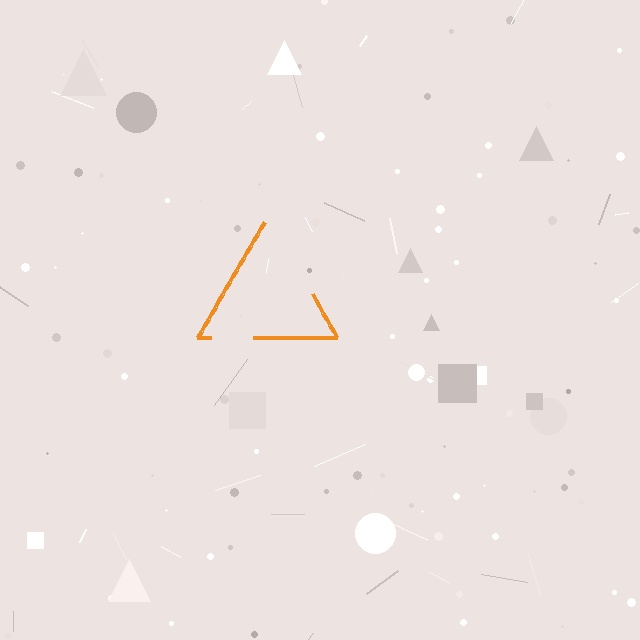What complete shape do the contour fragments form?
The contour fragments form a triangle.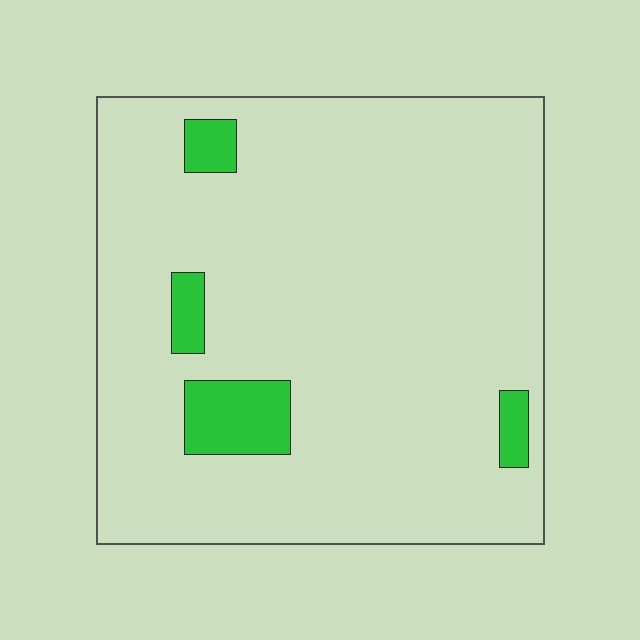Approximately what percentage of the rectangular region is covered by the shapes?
Approximately 10%.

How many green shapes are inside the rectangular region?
4.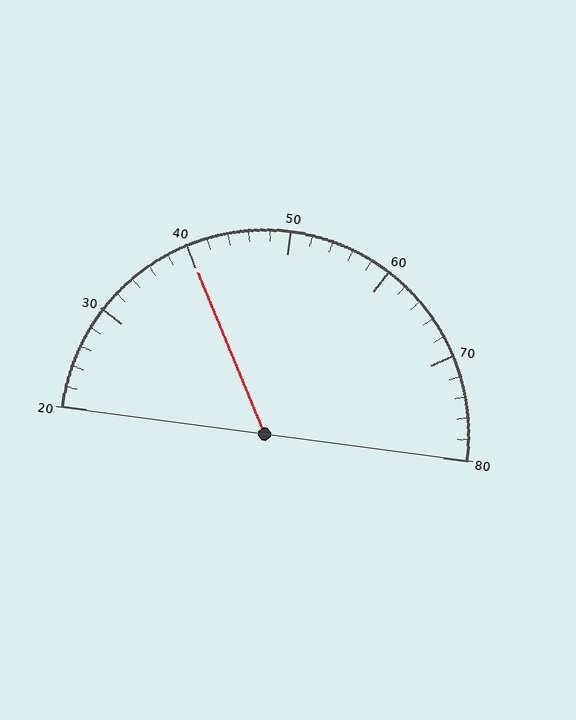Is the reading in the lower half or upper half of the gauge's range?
The reading is in the lower half of the range (20 to 80).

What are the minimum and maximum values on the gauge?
The gauge ranges from 20 to 80.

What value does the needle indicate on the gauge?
The needle indicates approximately 40.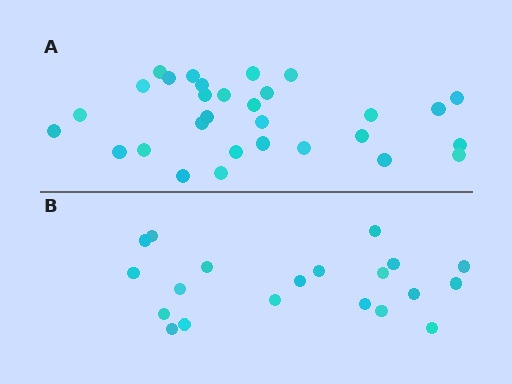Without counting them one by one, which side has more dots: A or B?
Region A (the top region) has more dots.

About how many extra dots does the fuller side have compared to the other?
Region A has roughly 10 or so more dots than region B.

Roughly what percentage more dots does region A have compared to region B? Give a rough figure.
About 50% more.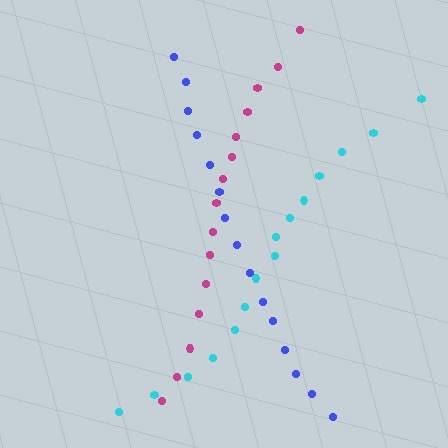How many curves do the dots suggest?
There are 3 distinct paths.